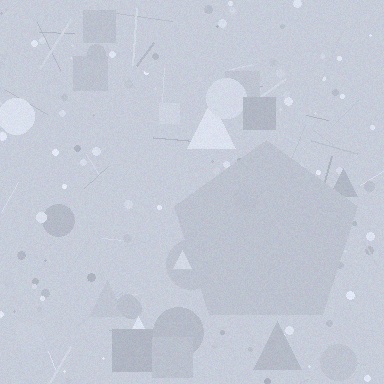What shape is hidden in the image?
A pentagon is hidden in the image.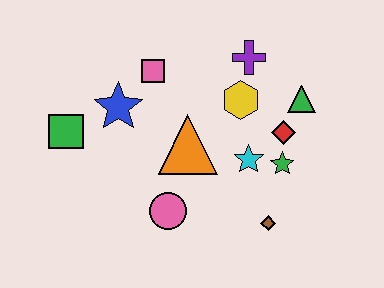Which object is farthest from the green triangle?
The green square is farthest from the green triangle.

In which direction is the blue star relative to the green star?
The blue star is to the left of the green star.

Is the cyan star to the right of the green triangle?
No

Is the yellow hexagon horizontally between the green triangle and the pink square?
Yes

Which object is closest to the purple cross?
The yellow hexagon is closest to the purple cross.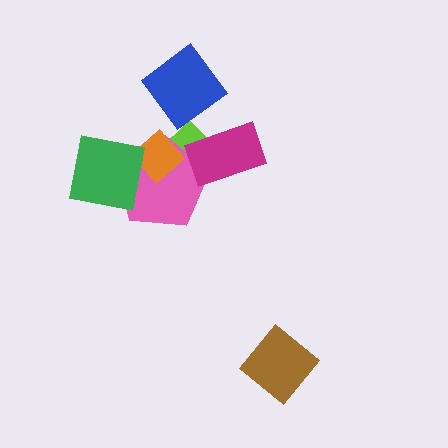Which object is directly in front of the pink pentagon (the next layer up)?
The orange diamond is directly in front of the pink pentagon.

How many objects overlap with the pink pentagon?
4 objects overlap with the pink pentagon.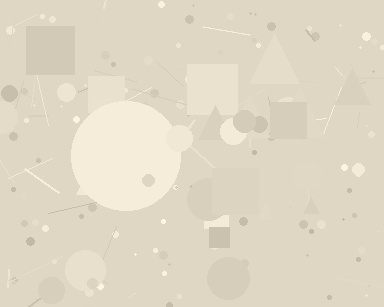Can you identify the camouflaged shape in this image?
The camouflaged shape is a circle.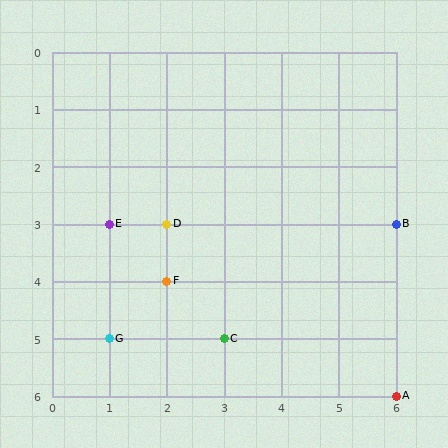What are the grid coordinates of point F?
Point F is at grid coordinates (2, 4).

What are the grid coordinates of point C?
Point C is at grid coordinates (3, 5).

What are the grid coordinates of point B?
Point B is at grid coordinates (6, 3).